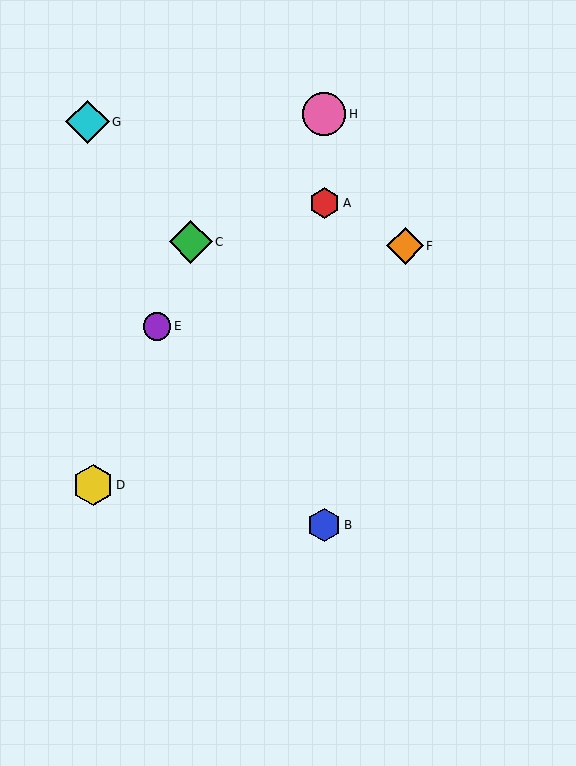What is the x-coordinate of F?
Object F is at x≈405.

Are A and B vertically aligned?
Yes, both are at x≈324.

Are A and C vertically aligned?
No, A is at x≈324 and C is at x≈191.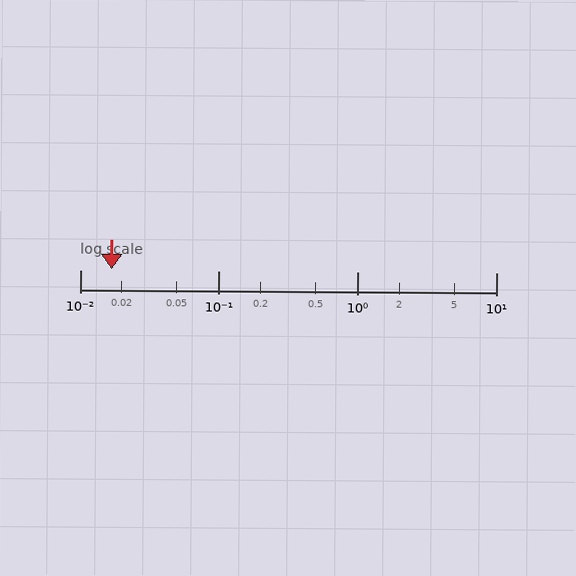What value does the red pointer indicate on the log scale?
The pointer indicates approximately 0.017.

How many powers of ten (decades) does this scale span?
The scale spans 3 decades, from 0.01 to 10.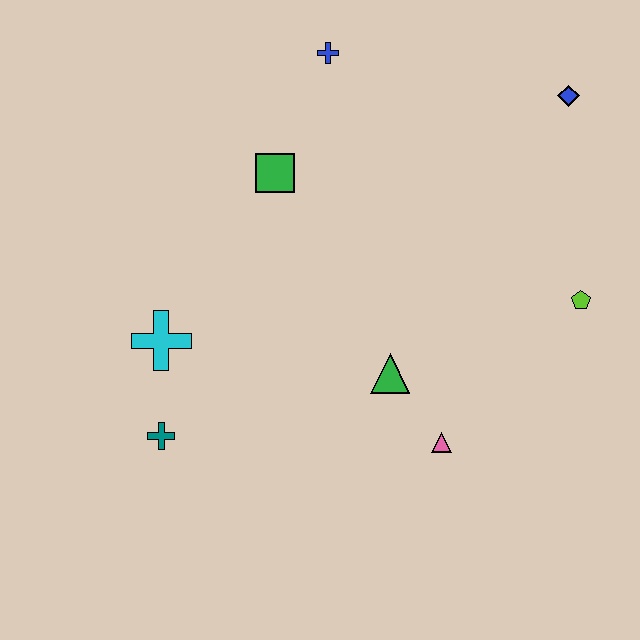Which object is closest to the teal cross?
The cyan cross is closest to the teal cross.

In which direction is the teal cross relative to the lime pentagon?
The teal cross is to the left of the lime pentagon.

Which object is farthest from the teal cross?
The blue diamond is farthest from the teal cross.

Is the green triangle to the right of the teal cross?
Yes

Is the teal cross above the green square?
No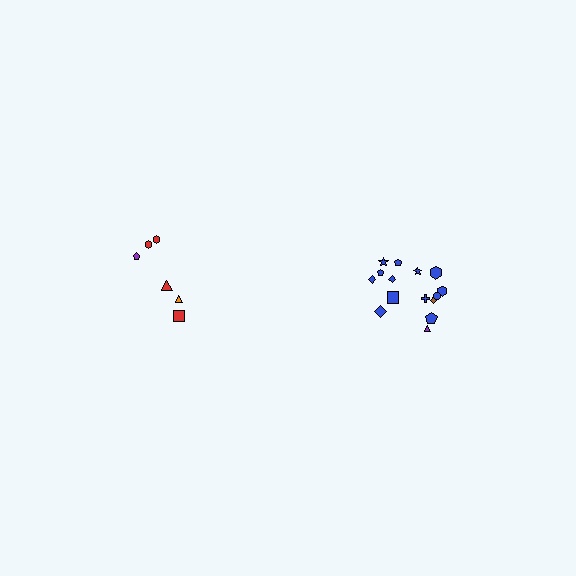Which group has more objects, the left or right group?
The right group.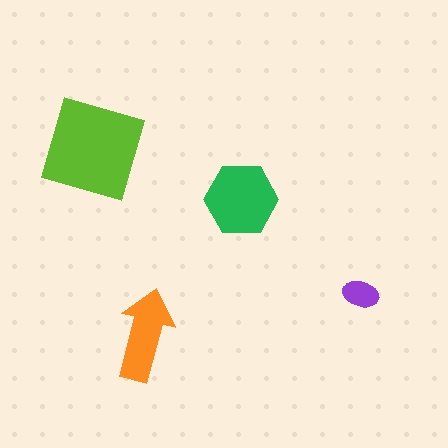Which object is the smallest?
The purple ellipse.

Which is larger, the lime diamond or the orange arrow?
The lime diamond.